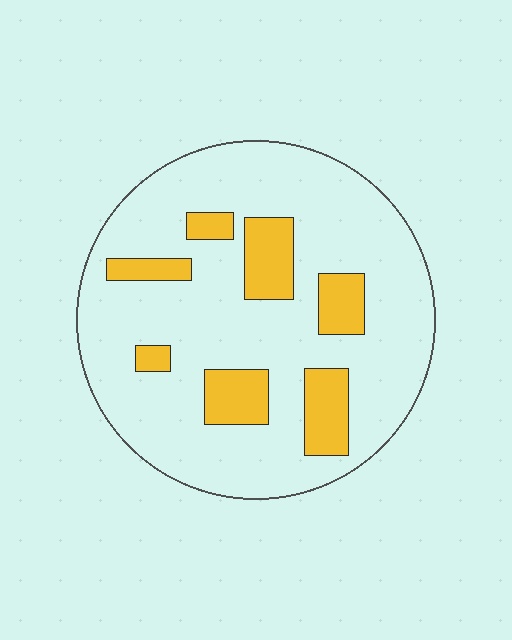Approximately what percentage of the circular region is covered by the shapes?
Approximately 20%.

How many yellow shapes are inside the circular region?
7.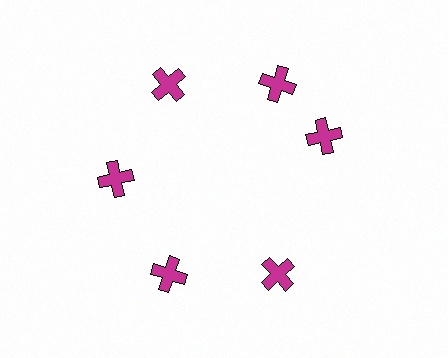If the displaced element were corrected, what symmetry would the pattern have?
It would have 6-fold rotational symmetry — the pattern would map onto itself every 60 degrees.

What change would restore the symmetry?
The symmetry would be restored by rotating it back into even spacing with its neighbors so that all 6 crosses sit at equal angles and equal distance from the center.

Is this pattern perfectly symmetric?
No. The 6 magenta crosses are arranged in a ring, but one element near the 3 o'clock position is rotated out of alignment along the ring, breaking the 6-fold rotational symmetry.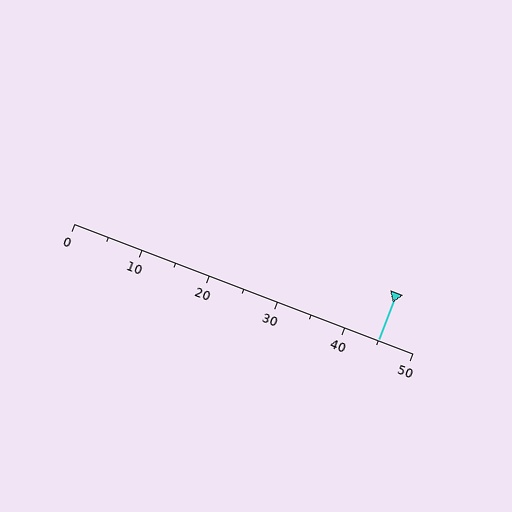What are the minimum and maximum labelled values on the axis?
The axis runs from 0 to 50.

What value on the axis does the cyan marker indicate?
The marker indicates approximately 45.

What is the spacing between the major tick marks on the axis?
The major ticks are spaced 10 apart.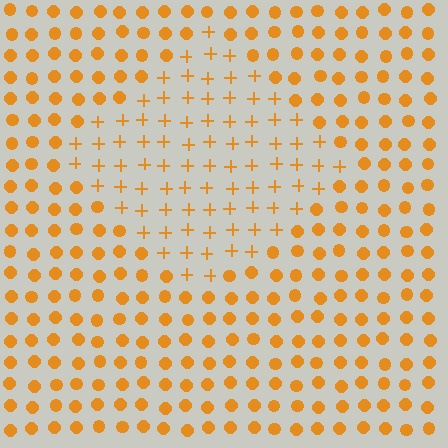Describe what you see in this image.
The image is filled with small orange elements arranged in a uniform grid. A diamond-shaped region contains plus signs, while the surrounding area contains circles. The boundary is defined purely by the change in element shape.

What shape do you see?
I see a diamond.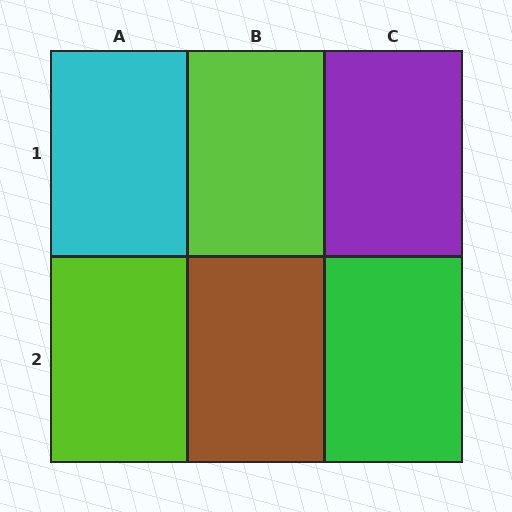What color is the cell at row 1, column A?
Cyan.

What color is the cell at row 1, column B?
Lime.